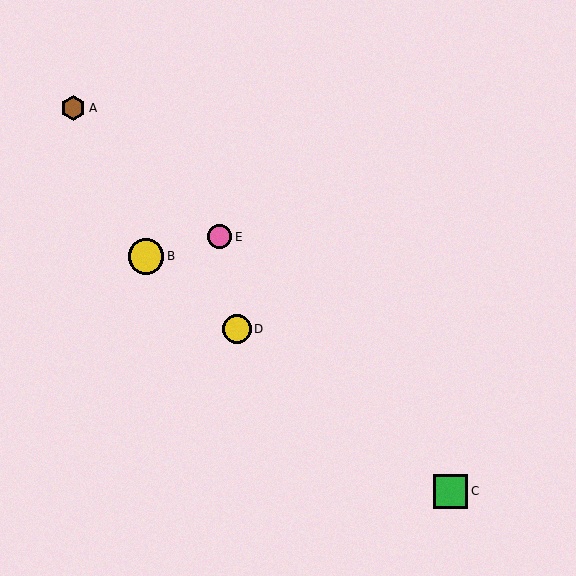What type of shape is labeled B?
Shape B is a yellow circle.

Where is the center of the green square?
The center of the green square is at (451, 491).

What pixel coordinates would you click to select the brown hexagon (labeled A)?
Click at (73, 108) to select the brown hexagon A.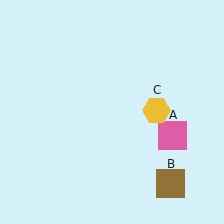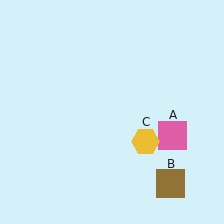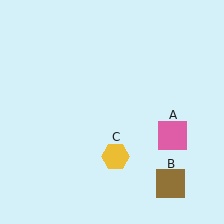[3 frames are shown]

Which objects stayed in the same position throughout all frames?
Pink square (object A) and brown square (object B) remained stationary.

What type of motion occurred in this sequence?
The yellow hexagon (object C) rotated clockwise around the center of the scene.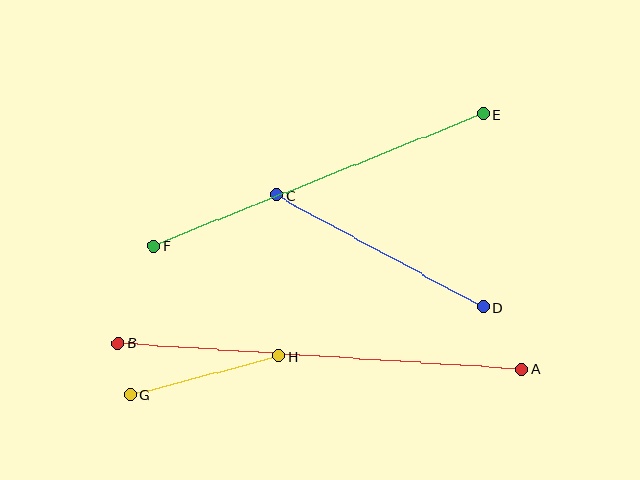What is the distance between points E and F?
The distance is approximately 355 pixels.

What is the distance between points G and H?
The distance is approximately 154 pixels.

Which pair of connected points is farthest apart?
Points A and B are farthest apart.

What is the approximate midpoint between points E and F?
The midpoint is at approximately (318, 180) pixels.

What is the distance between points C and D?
The distance is approximately 235 pixels.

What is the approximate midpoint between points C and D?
The midpoint is at approximately (380, 251) pixels.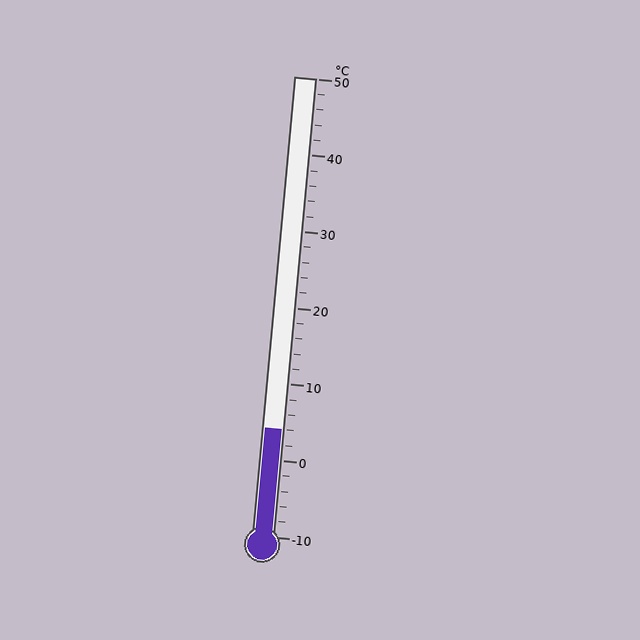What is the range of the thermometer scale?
The thermometer scale ranges from -10°C to 50°C.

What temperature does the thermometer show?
The thermometer shows approximately 4°C.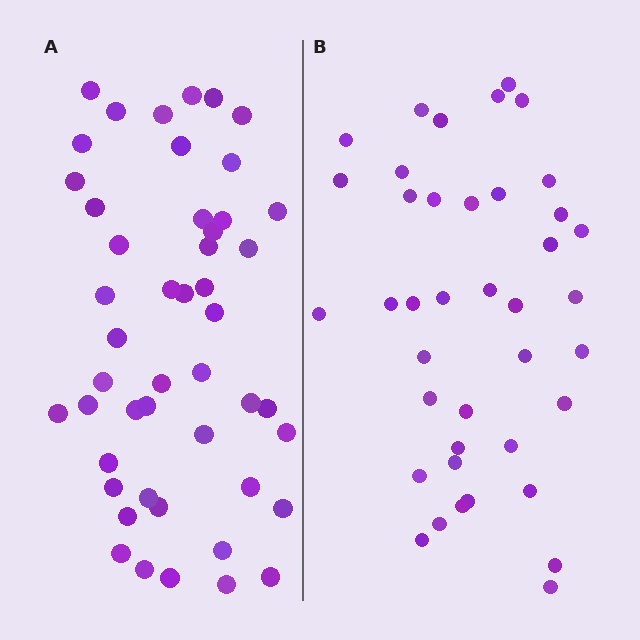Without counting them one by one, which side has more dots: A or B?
Region A (the left region) has more dots.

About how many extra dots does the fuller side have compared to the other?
Region A has roughly 8 or so more dots than region B.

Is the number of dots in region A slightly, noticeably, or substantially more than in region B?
Region A has only slightly more — the two regions are fairly close. The ratio is roughly 1.2 to 1.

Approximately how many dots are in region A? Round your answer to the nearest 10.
About 50 dots. (The exact count is 48, which rounds to 50.)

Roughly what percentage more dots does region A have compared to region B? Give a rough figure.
About 20% more.